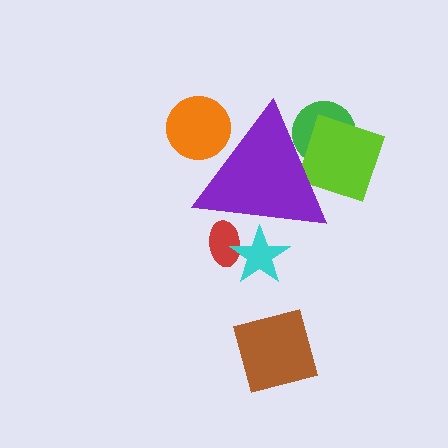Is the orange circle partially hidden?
Yes, the orange circle is partially hidden behind the purple triangle.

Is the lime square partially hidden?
Yes, the lime square is partially hidden behind the purple triangle.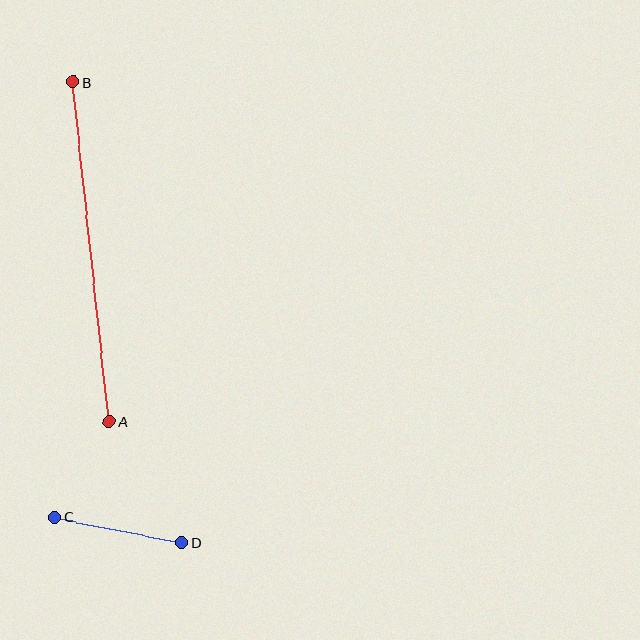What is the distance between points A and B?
The distance is approximately 342 pixels.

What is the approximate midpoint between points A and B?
The midpoint is at approximately (91, 252) pixels.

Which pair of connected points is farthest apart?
Points A and B are farthest apart.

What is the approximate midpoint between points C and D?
The midpoint is at approximately (118, 530) pixels.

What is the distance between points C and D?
The distance is approximately 129 pixels.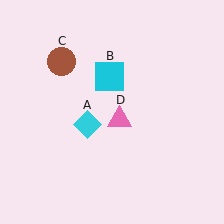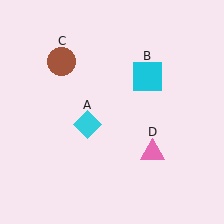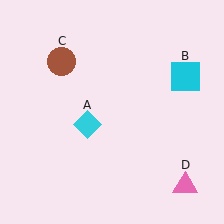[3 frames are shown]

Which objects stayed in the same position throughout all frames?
Cyan diamond (object A) and brown circle (object C) remained stationary.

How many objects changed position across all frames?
2 objects changed position: cyan square (object B), pink triangle (object D).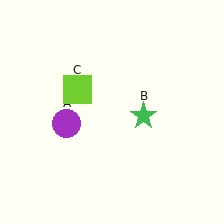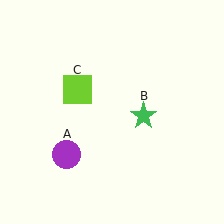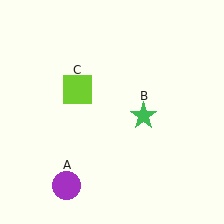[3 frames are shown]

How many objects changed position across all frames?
1 object changed position: purple circle (object A).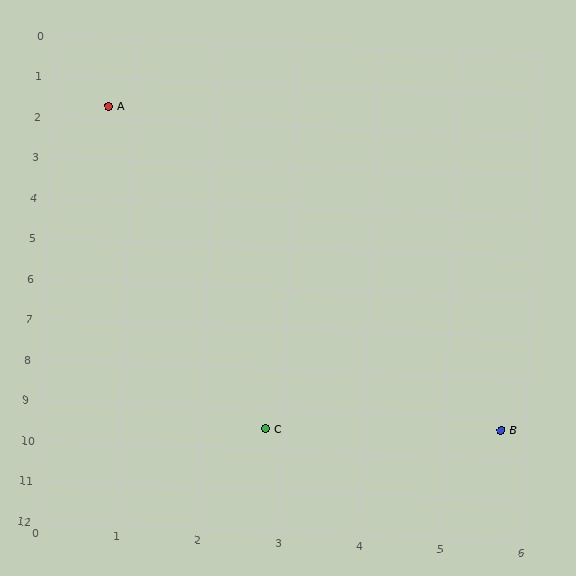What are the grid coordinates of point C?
Point C is at approximately (2.8, 9.5).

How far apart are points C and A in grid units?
Points C and A are about 8.1 grid units apart.